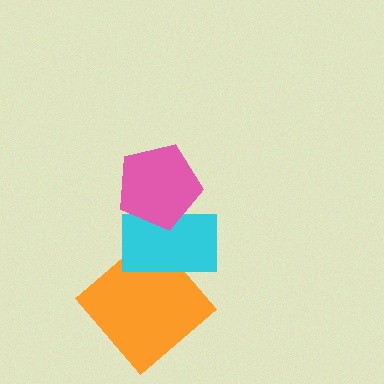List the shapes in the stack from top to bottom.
From top to bottom: the pink pentagon, the cyan rectangle, the orange diamond.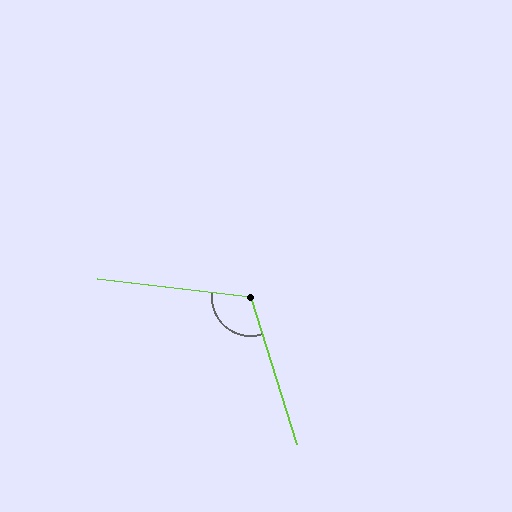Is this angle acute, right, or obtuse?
It is obtuse.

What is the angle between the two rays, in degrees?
Approximately 114 degrees.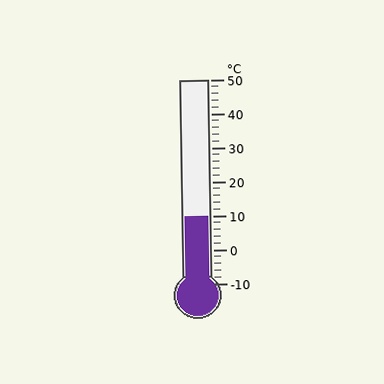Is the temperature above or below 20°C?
The temperature is below 20°C.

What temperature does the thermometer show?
The thermometer shows approximately 10°C.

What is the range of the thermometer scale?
The thermometer scale ranges from -10°C to 50°C.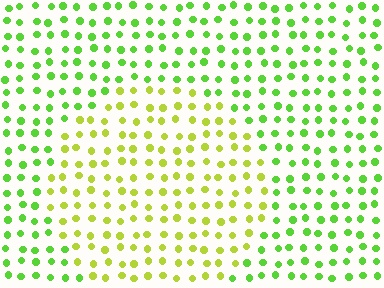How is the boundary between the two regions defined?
The boundary is defined purely by a slight shift in hue (about 34 degrees). Spacing, size, and orientation are identical on both sides.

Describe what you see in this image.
The image is filled with small lime elements in a uniform arrangement. A circle-shaped region is visible where the elements are tinted to a slightly different hue, forming a subtle color boundary.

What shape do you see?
I see a circle.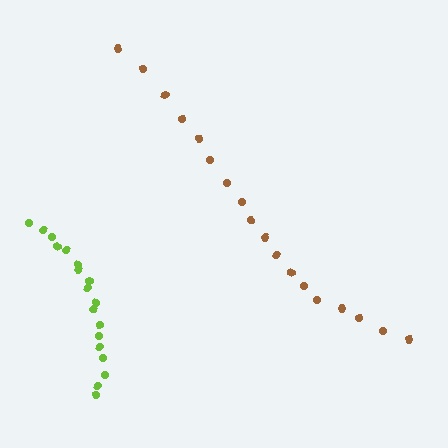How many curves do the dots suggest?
There are 2 distinct paths.